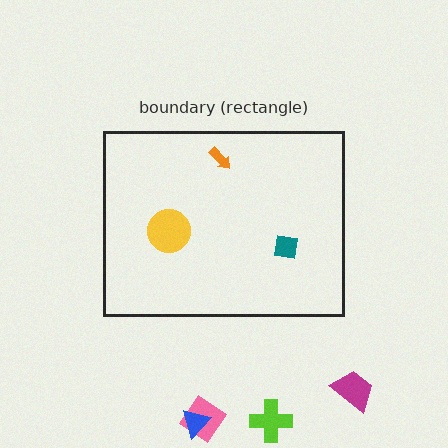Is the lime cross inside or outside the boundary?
Outside.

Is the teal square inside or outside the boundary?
Inside.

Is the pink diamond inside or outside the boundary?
Outside.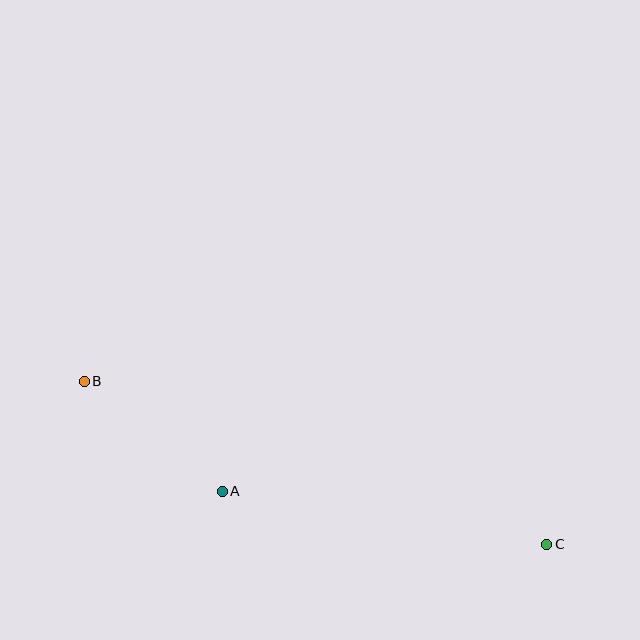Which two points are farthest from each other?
Points B and C are farthest from each other.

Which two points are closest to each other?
Points A and B are closest to each other.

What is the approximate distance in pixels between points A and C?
The distance between A and C is approximately 329 pixels.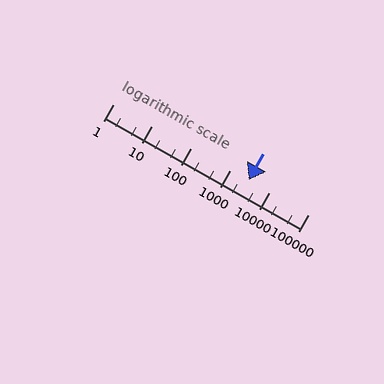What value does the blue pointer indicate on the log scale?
The pointer indicates approximately 3000.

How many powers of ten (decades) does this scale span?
The scale spans 5 decades, from 1 to 100000.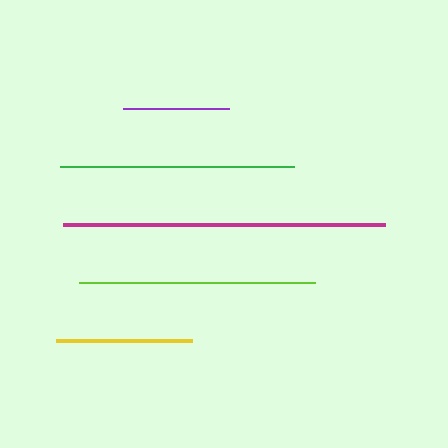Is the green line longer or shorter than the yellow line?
The green line is longer than the yellow line.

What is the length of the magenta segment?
The magenta segment is approximately 321 pixels long.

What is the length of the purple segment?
The purple segment is approximately 107 pixels long.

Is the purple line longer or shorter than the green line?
The green line is longer than the purple line.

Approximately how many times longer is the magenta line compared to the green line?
The magenta line is approximately 1.4 times the length of the green line.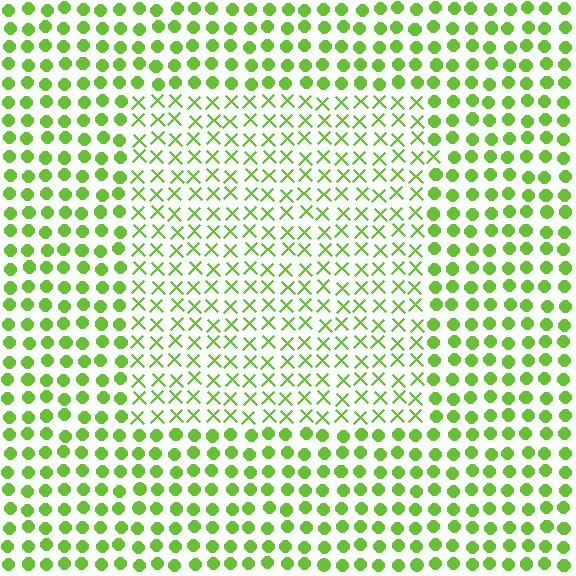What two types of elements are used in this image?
The image uses X marks inside the rectangle region and circles outside it.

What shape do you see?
I see a rectangle.